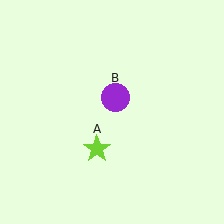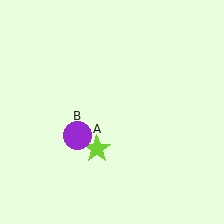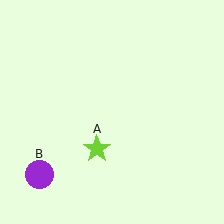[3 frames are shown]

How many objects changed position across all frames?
1 object changed position: purple circle (object B).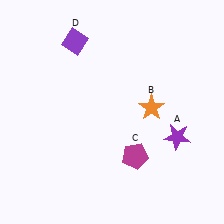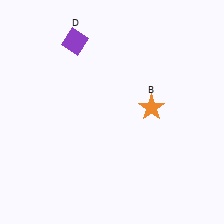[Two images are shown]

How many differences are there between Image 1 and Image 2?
There are 2 differences between the two images.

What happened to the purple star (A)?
The purple star (A) was removed in Image 2. It was in the bottom-right area of Image 1.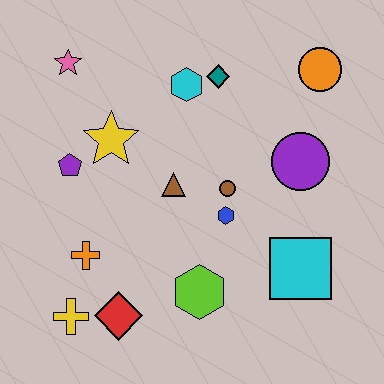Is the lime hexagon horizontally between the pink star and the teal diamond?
Yes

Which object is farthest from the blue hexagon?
The pink star is farthest from the blue hexagon.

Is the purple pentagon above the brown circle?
Yes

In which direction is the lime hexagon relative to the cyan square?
The lime hexagon is to the left of the cyan square.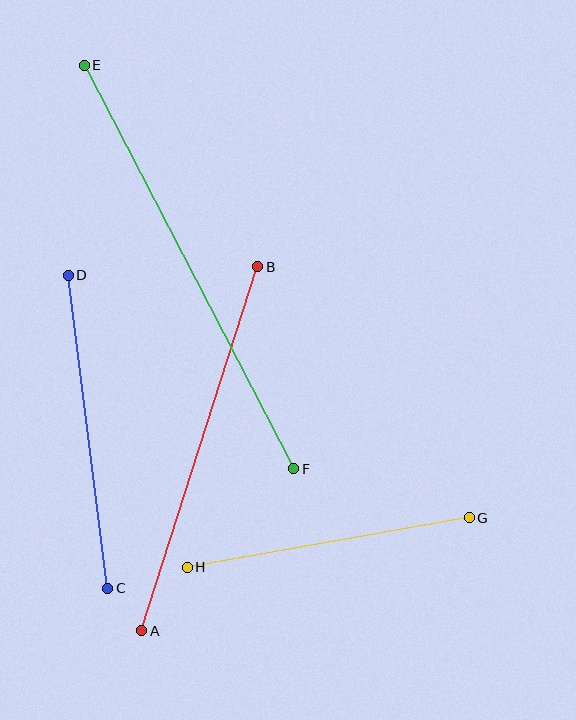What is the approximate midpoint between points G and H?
The midpoint is at approximately (328, 542) pixels.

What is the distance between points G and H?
The distance is approximately 287 pixels.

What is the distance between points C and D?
The distance is approximately 316 pixels.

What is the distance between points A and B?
The distance is approximately 382 pixels.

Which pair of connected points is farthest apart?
Points E and F are farthest apart.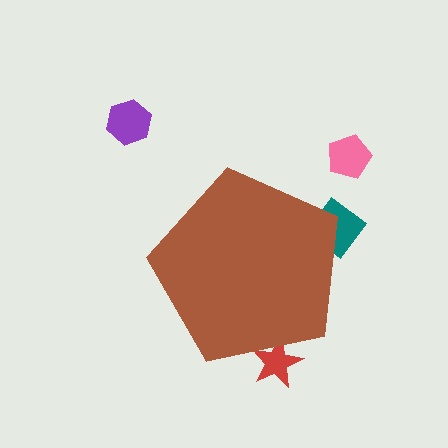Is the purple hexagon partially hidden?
No, the purple hexagon is fully visible.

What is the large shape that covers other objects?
A brown pentagon.